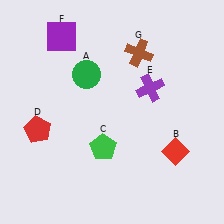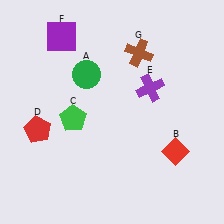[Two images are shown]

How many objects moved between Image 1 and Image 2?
1 object moved between the two images.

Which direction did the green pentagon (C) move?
The green pentagon (C) moved left.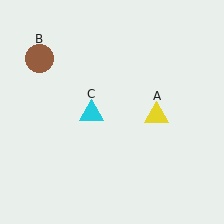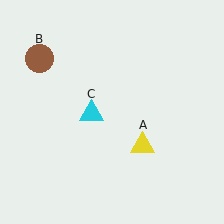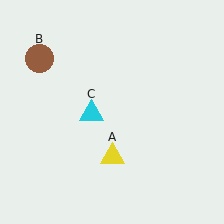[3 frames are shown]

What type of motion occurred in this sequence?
The yellow triangle (object A) rotated clockwise around the center of the scene.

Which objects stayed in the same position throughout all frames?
Brown circle (object B) and cyan triangle (object C) remained stationary.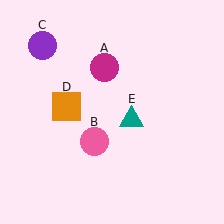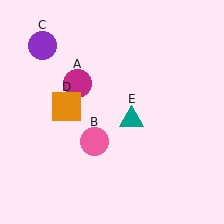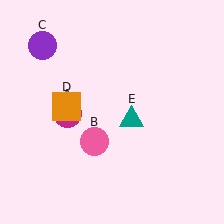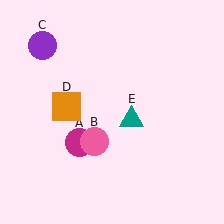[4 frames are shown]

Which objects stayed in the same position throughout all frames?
Pink circle (object B) and purple circle (object C) and orange square (object D) and teal triangle (object E) remained stationary.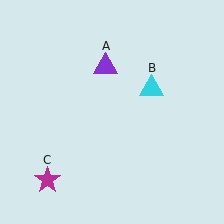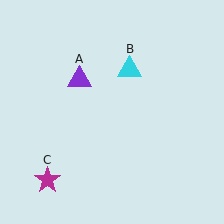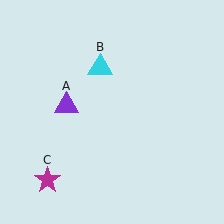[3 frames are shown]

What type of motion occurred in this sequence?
The purple triangle (object A), cyan triangle (object B) rotated counterclockwise around the center of the scene.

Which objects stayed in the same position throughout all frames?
Magenta star (object C) remained stationary.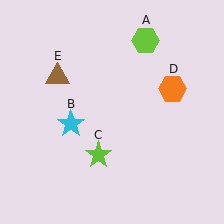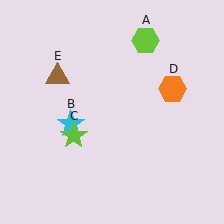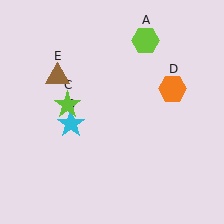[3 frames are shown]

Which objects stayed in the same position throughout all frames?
Lime hexagon (object A) and cyan star (object B) and orange hexagon (object D) and brown triangle (object E) remained stationary.